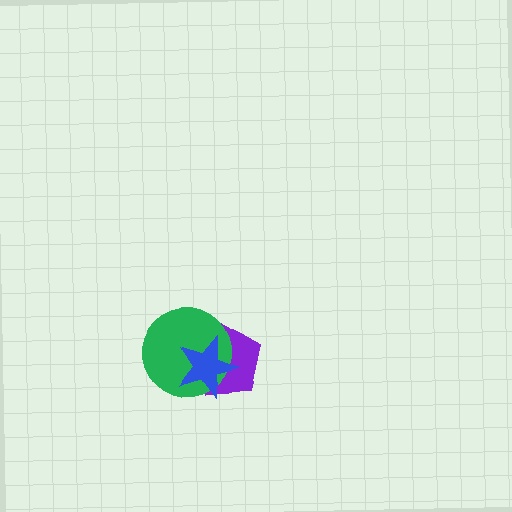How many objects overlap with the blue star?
2 objects overlap with the blue star.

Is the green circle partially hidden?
Yes, it is partially covered by another shape.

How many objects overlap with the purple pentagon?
2 objects overlap with the purple pentagon.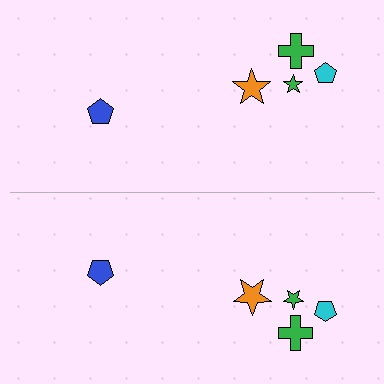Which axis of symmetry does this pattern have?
The pattern has a horizontal axis of symmetry running through the center of the image.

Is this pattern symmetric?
Yes, this pattern has bilateral (reflection) symmetry.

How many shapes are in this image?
There are 10 shapes in this image.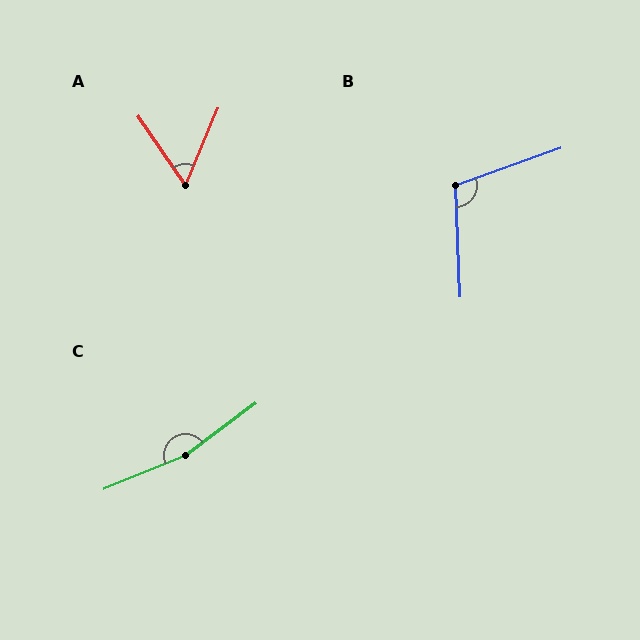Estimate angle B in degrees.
Approximately 107 degrees.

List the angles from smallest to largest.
A (57°), B (107°), C (166°).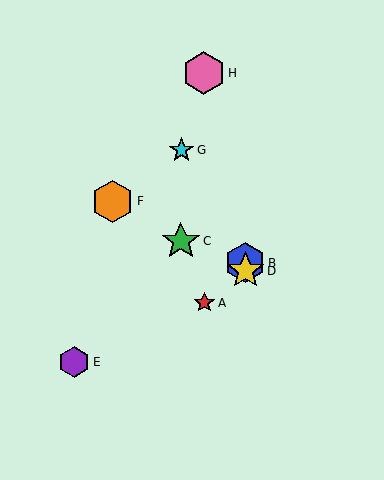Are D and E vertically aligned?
No, D is at x≈245 and E is at x≈74.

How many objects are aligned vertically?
2 objects (B, D) are aligned vertically.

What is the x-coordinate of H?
Object H is at x≈204.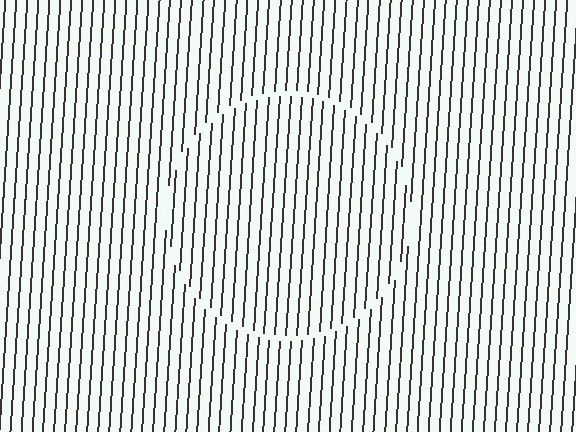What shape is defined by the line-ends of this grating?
An illusory circle. The interior of the shape contains the same grating, shifted by half a period — the contour is defined by the phase discontinuity where line-ends from the inner and outer gratings abut.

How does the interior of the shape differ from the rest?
The interior of the shape contains the same grating, shifted by half a period — the contour is defined by the phase discontinuity where line-ends from the inner and outer gratings abut.